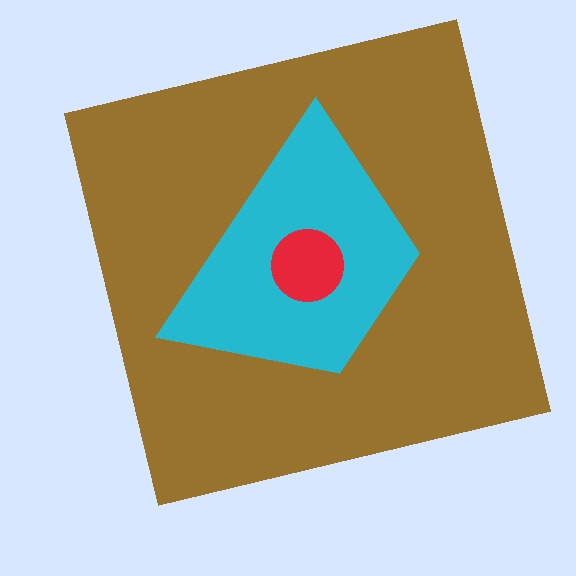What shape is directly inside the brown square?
The cyan trapezoid.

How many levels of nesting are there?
3.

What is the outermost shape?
The brown square.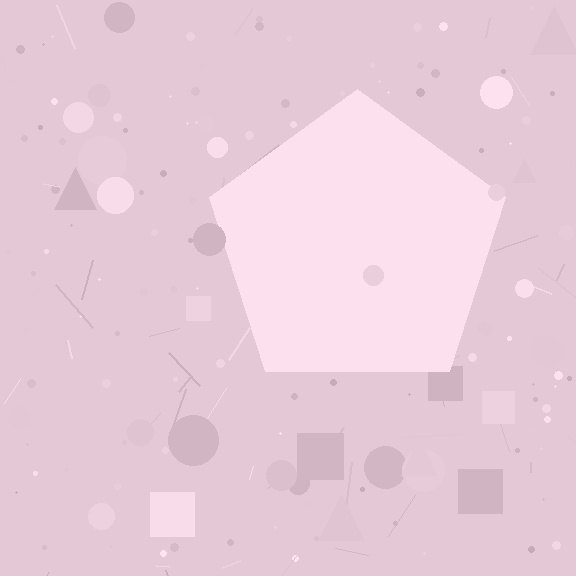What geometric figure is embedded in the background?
A pentagon is embedded in the background.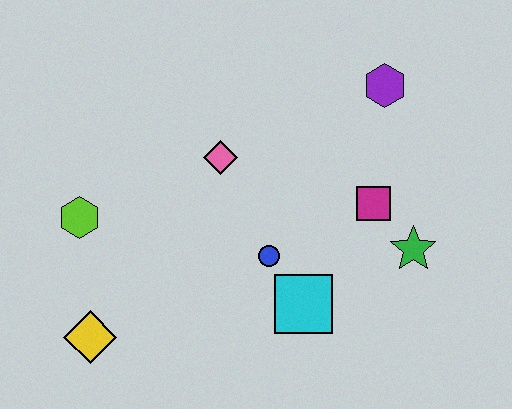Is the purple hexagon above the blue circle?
Yes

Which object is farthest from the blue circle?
The purple hexagon is farthest from the blue circle.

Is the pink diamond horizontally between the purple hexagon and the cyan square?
No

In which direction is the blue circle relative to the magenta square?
The blue circle is to the left of the magenta square.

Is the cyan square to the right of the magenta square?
No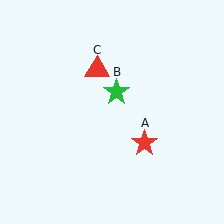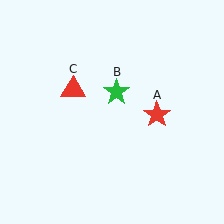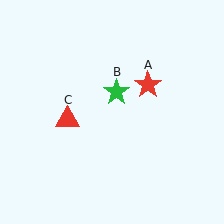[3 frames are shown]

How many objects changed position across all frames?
2 objects changed position: red star (object A), red triangle (object C).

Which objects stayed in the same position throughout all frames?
Green star (object B) remained stationary.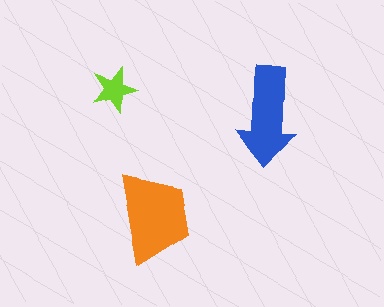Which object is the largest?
The orange trapezoid.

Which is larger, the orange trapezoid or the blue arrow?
The orange trapezoid.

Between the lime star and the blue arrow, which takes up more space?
The blue arrow.